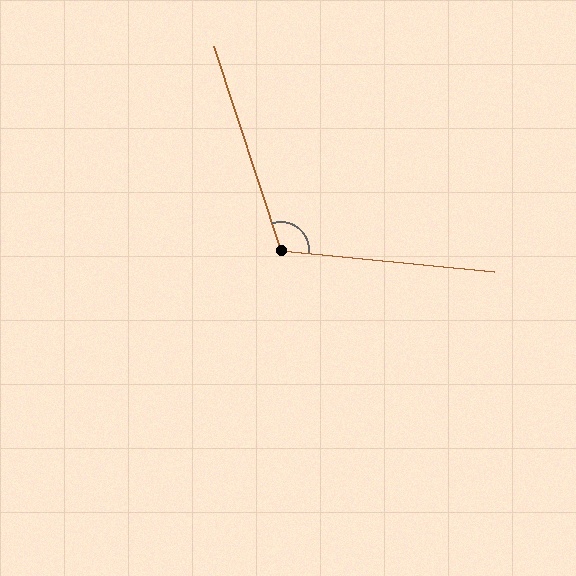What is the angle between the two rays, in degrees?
Approximately 114 degrees.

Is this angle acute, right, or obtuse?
It is obtuse.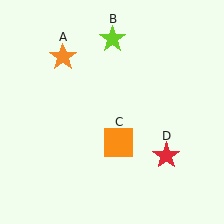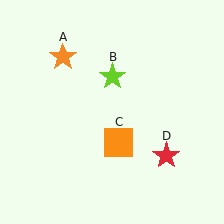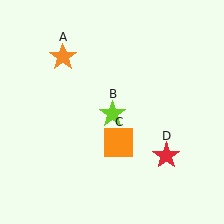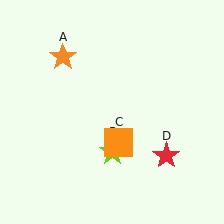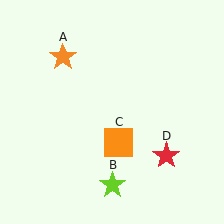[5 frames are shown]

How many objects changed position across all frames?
1 object changed position: lime star (object B).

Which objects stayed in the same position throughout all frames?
Orange star (object A) and orange square (object C) and red star (object D) remained stationary.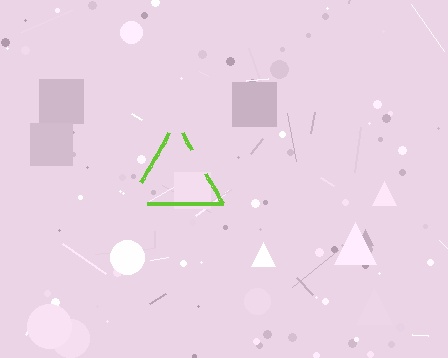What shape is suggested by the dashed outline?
The dashed outline suggests a triangle.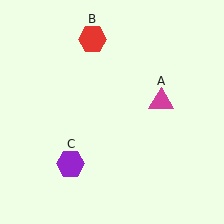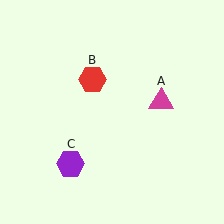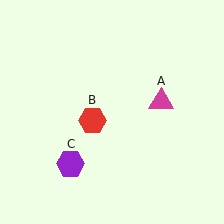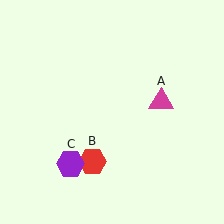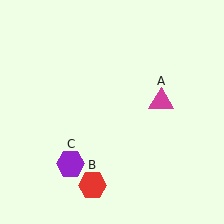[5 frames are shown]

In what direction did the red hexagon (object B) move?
The red hexagon (object B) moved down.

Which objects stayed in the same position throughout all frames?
Magenta triangle (object A) and purple hexagon (object C) remained stationary.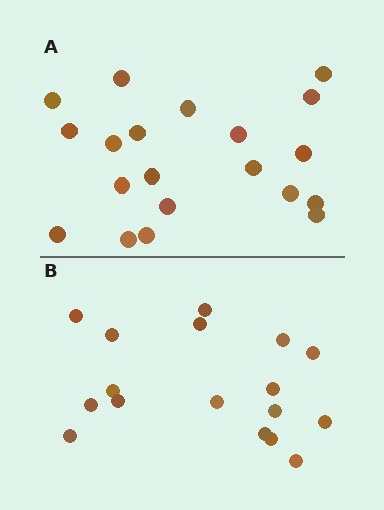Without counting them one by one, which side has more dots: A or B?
Region A (the top region) has more dots.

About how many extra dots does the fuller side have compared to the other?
Region A has just a few more — roughly 2 or 3 more dots than region B.